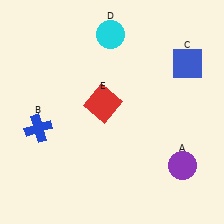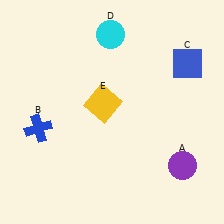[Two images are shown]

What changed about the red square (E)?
In Image 1, E is red. In Image 2, it changed to yellow.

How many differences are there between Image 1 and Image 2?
There is 1 difference between the two images.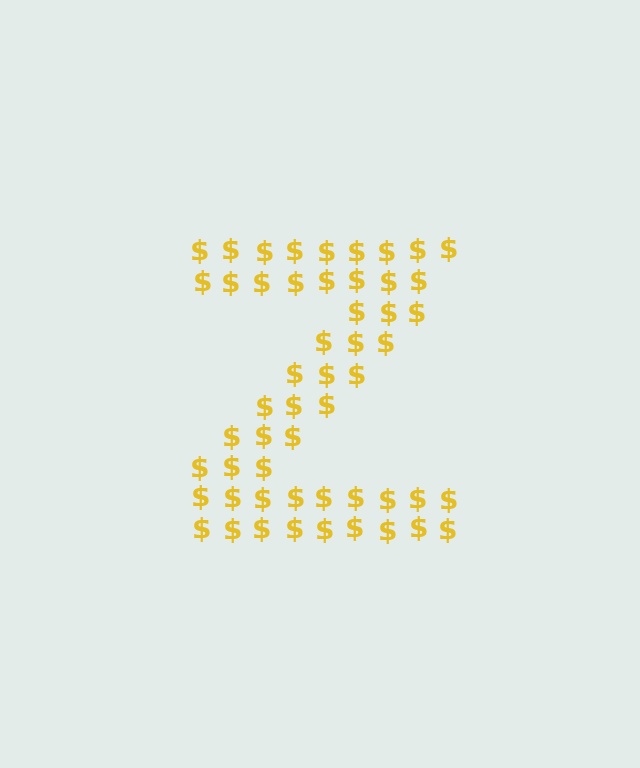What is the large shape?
The large shape is the letter Z.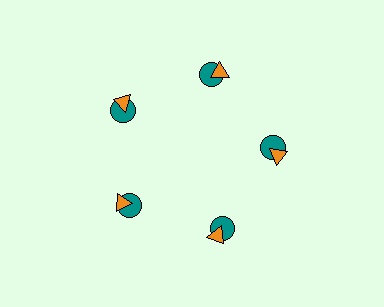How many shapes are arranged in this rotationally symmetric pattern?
There are 10 shapes, arranged in 5 groups of 2.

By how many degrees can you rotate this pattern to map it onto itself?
The pattern maps onto itself every 72 degrees of rotation.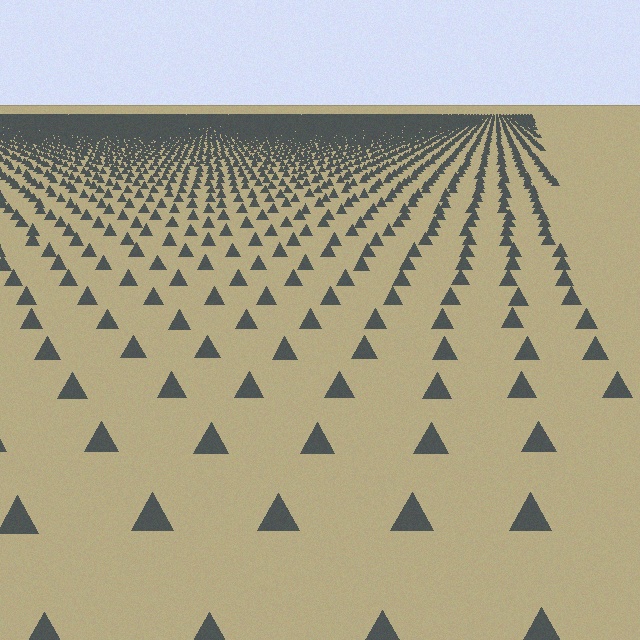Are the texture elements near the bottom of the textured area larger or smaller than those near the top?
Larger. Near the bottom, elements are closer to the viewer and appear at a bigger on-screen size.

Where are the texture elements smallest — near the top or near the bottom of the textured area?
Near the top.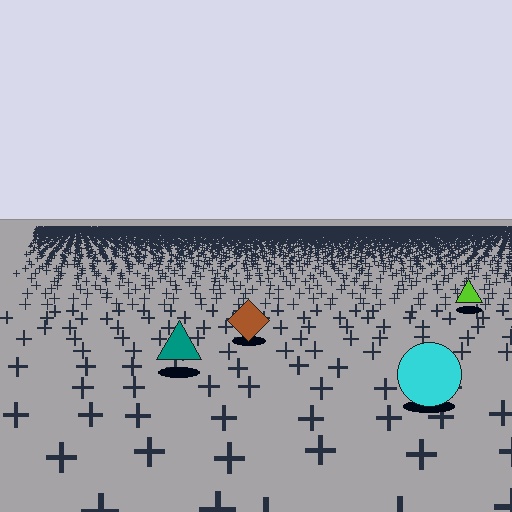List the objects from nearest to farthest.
From nearest to farthest: the cyan circle, the teal triangle, the brown diamond, the lime triangle.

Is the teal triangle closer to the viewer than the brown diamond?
Yes. The teal triangle is closer — you can tell from the texture gradient: the ground texture is coarser near it.